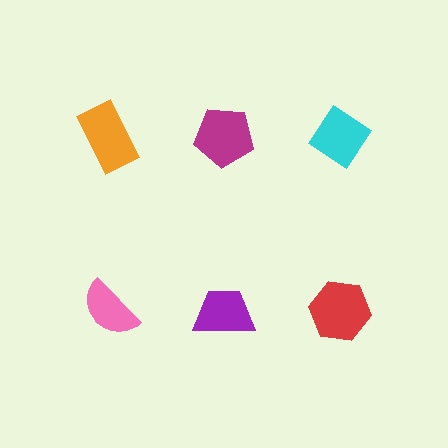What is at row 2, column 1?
A pink semicircle.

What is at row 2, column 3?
A red hexagon.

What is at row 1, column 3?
A cyan diamond.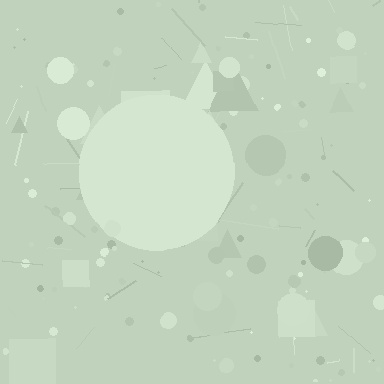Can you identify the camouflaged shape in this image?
The camouflaged shape is a circle.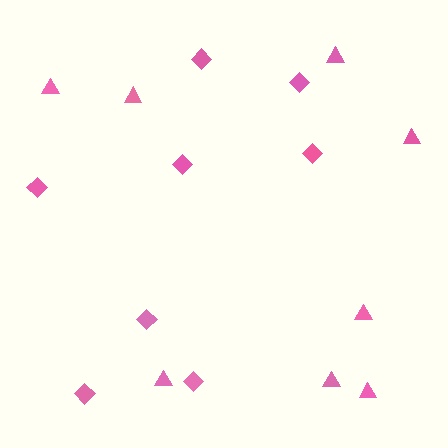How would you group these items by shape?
There are 2 groups: one group of diamonds (8) and one group of triangles (8).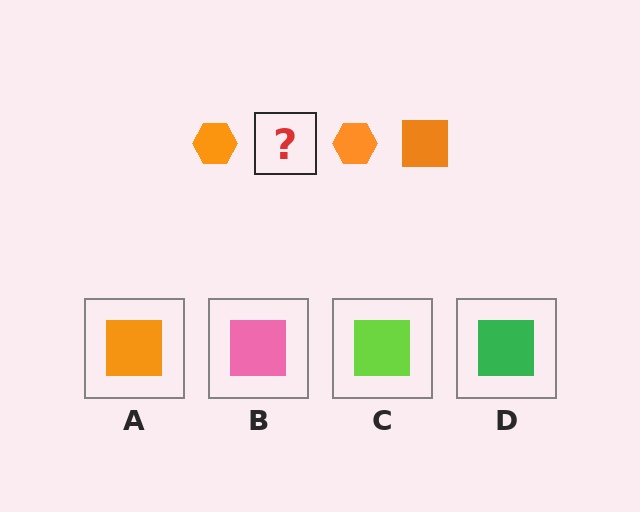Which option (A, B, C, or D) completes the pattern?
A.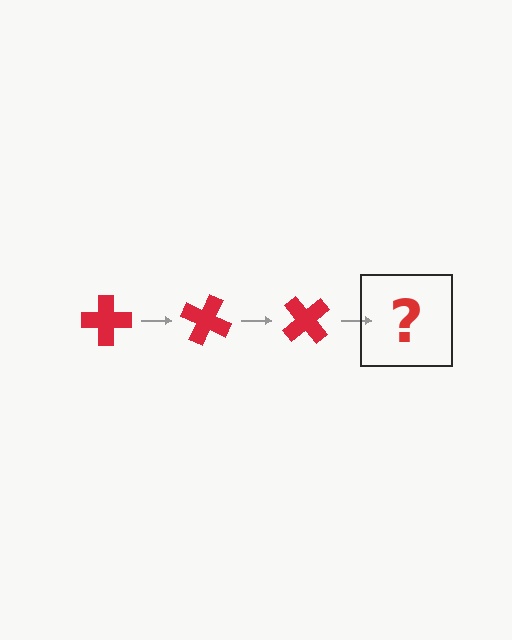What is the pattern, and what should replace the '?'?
The pattern is that the cross rotates 25 degrees each step. The '?' should be a red cross rotated 75 degrees.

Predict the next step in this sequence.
The next step is a red cross rotated 75 degrees.